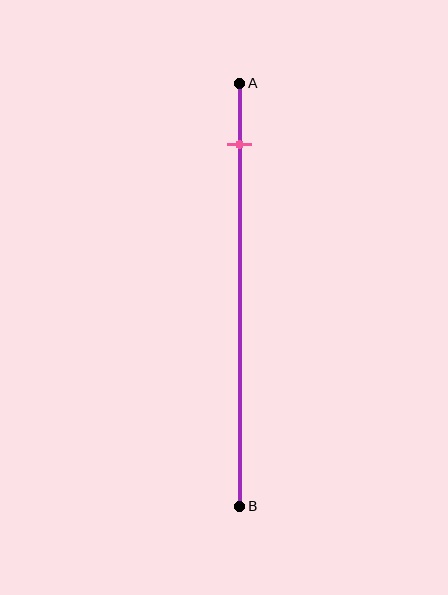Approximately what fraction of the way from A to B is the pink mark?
The pink mark is approximately 15% of the way from A to B.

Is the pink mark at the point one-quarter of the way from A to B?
No, the mark is at about 15% from A, not at the 25% one-quarter point.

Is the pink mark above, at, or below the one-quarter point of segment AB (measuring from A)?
The pink mark is above the one-quarter point of segment AB.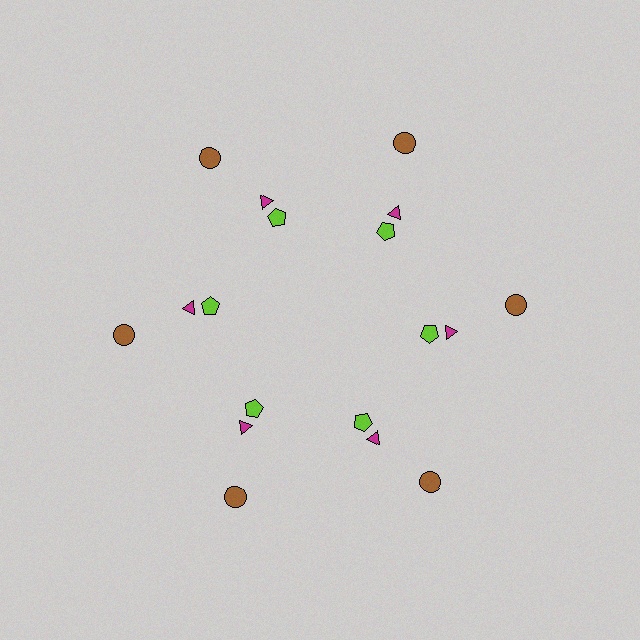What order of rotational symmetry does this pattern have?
This pattern has 6-fold rotational symmetry.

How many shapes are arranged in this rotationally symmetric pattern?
There are 18 shapes, arranged in 6 groups of 3.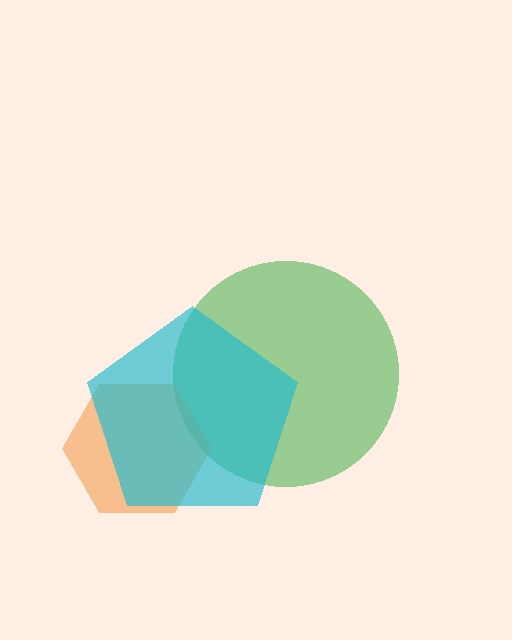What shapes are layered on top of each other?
The layered shapes are: a green circle, an orange hexagon, a cyan pentagon.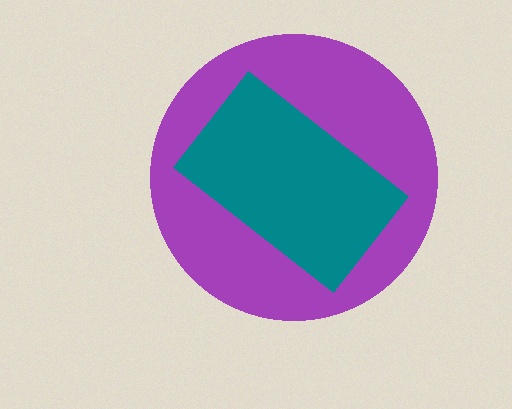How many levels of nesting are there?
2.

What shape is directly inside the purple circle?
The teal rectangle.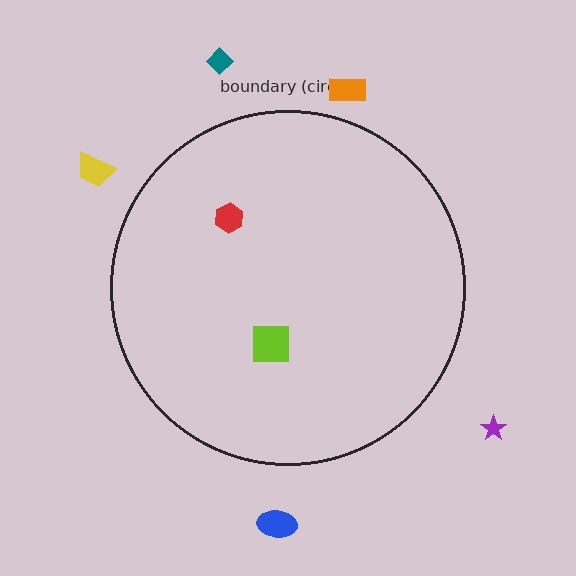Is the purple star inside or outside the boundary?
Outside.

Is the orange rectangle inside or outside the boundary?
Outside.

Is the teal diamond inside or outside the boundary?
Outside.